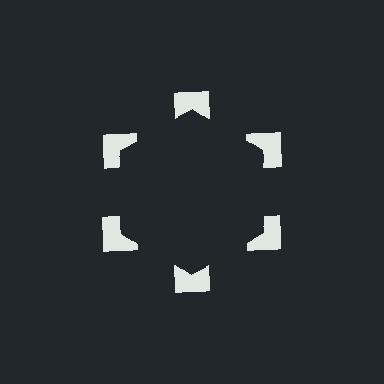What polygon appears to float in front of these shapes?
An illusory hexagon — its edges are inferred from the aligned wedge cuts in the notched squares, not physically drawn.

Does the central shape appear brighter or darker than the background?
It typically appears slightly darker than the background, even though no actual brightness change is drawn.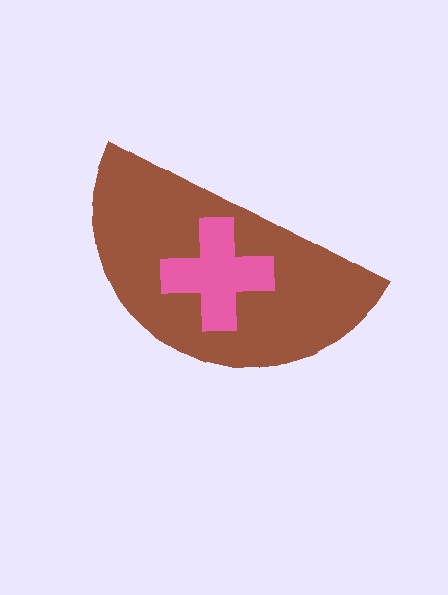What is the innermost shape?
The pink cross.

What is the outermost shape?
The brown semicircle.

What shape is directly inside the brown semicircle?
The pink cross.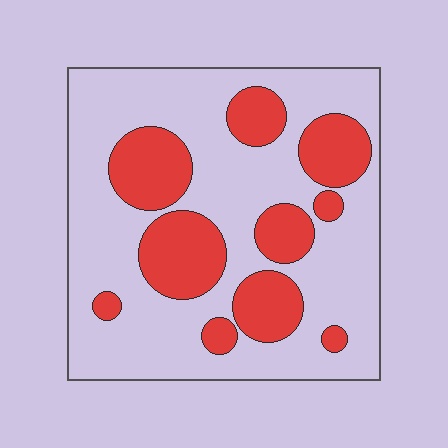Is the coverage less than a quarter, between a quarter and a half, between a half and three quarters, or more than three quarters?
Between a quarter and a half.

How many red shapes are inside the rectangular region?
10.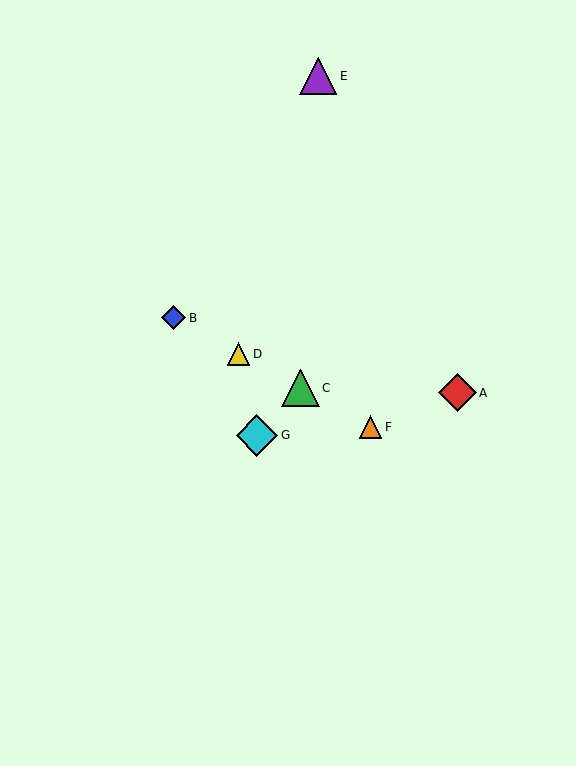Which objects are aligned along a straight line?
Objects B, C, D, F are aligned along a straight line.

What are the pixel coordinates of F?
Object F is at (371, 427).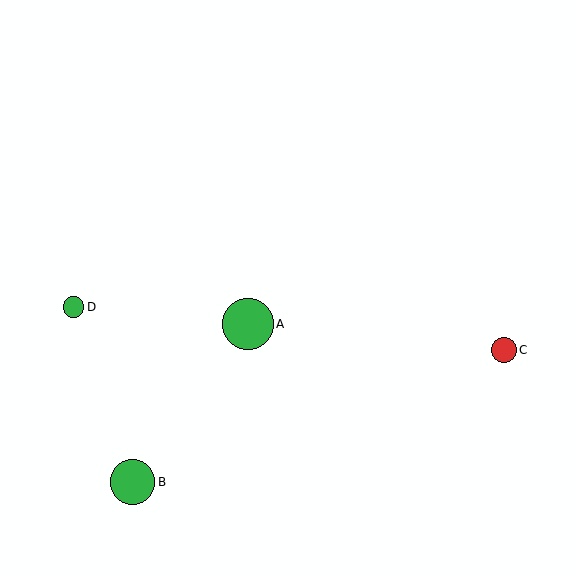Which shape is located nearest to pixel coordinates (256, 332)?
The green circle (labeled A) at (248, 324) is nearest to that location.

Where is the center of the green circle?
The center of the green circle is at (133, 482).